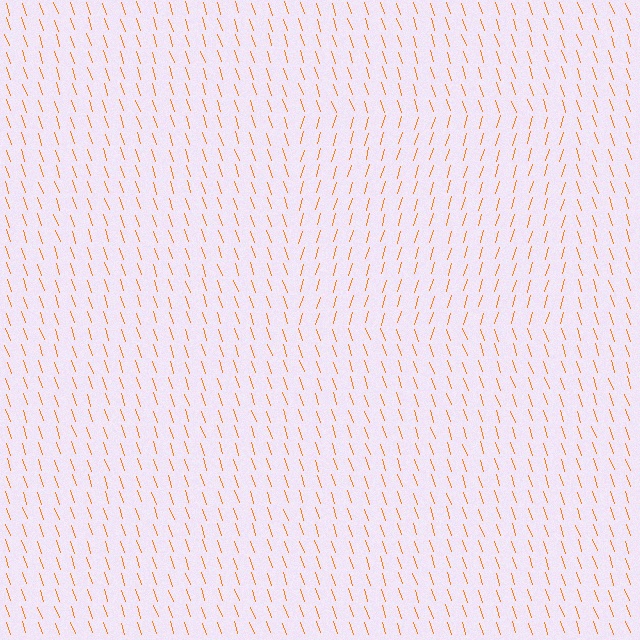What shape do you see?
I see a rectangle.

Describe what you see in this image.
The image is filled with small orange line segments. A rectangle region in the image has lines oriented differently from the surrounding lines, creating a visible texture boundary.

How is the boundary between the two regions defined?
The boundary is defined purely by a change in line orientation (approximately 35 degrees difference). All lines are the same color and thickness.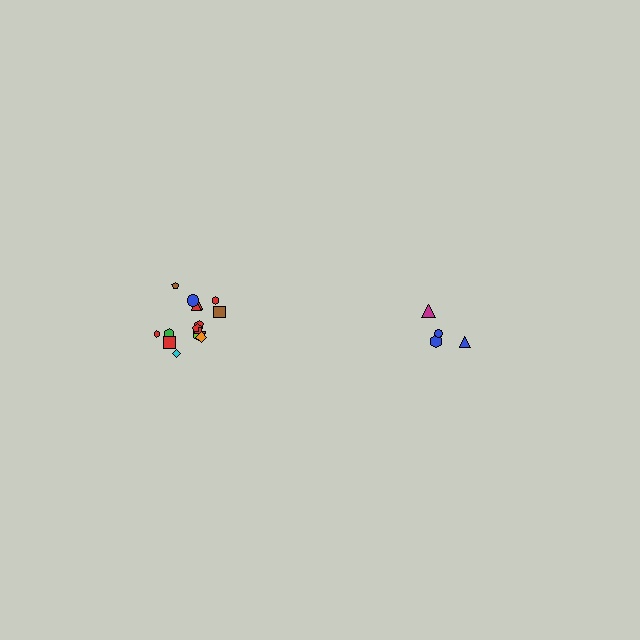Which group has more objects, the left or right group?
The left group.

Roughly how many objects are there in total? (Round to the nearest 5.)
Roughly 20 objects in total.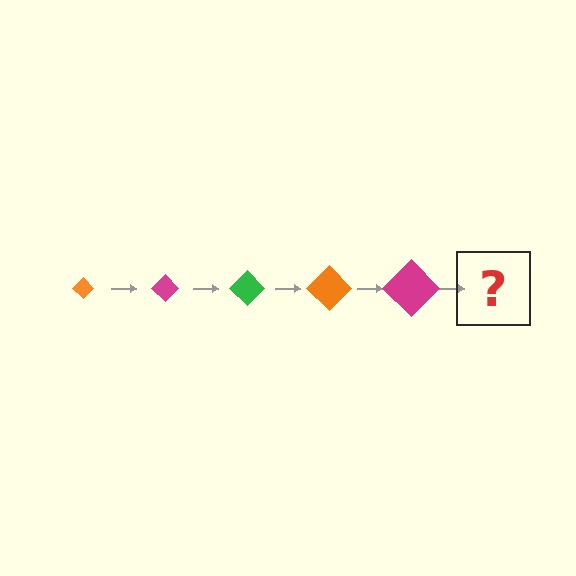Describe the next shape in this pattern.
It should be a green diamond, larger than the previous one.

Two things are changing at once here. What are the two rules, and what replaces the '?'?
The two rules are that the diamond grows larger each step and the color cycles through orange, magenta, and green. The '?' should be a green diamond, larger than the previous one.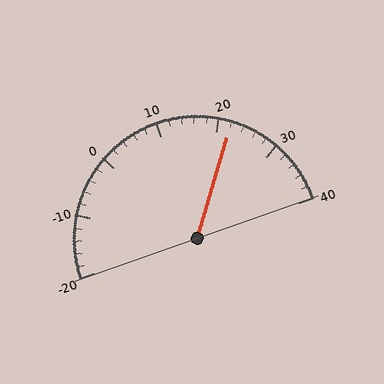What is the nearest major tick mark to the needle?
The nearest major tick mark is 20.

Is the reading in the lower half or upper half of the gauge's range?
The reading is in the upper half of the range (-20 to 40).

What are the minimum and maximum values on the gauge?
The gauge ranges from -20 to 40.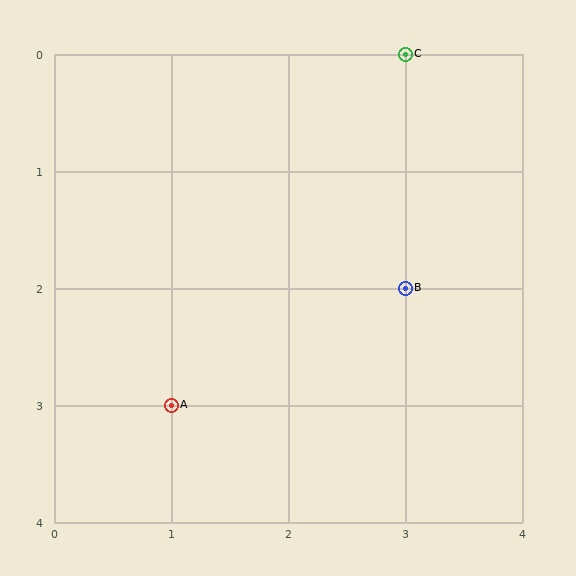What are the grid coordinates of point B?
Point B is at grid coordinates (3, 2).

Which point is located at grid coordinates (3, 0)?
Point C is at (3, 0).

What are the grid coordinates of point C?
Point C is at grid coordinates (3, 0).